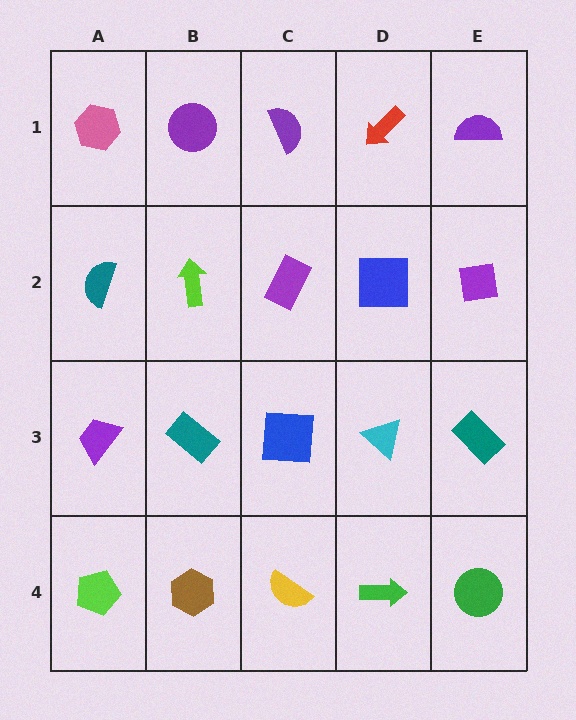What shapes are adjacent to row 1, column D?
A blue square (row 2, column D), a purple semicircle (row 1, column C), a purple semicircle (row 1, column E).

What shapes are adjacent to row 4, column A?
A purple trapezoid (row 3, column A), a brown hexagon (row 4, column B).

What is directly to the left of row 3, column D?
A blue square.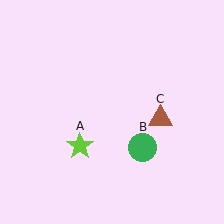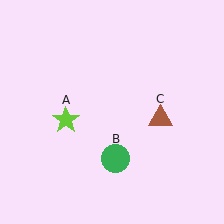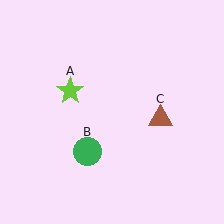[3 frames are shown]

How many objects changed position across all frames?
2 objects changed position: lime star (object A), green circle (object B).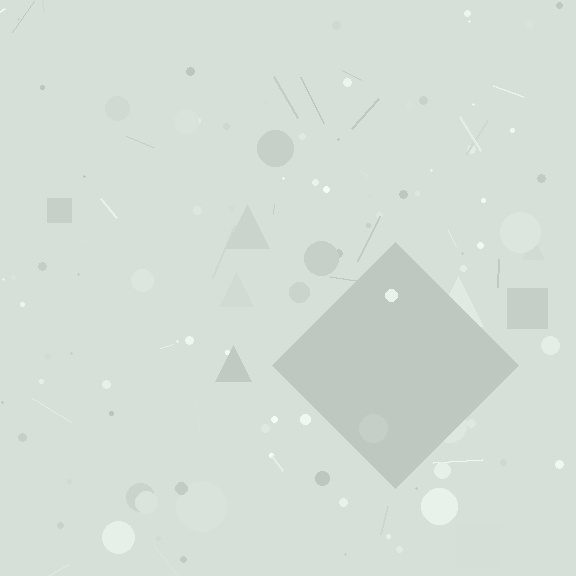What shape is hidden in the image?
A diamond is hidden in the image.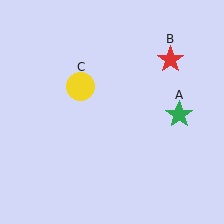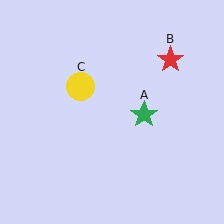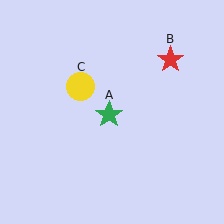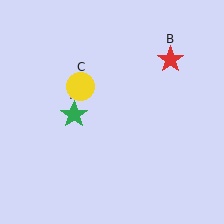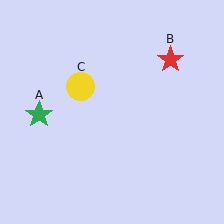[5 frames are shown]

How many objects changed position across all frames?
1 object changed position: green star (object A).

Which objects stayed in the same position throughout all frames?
Red star (object B) and yellow circle (object C) remained stationary.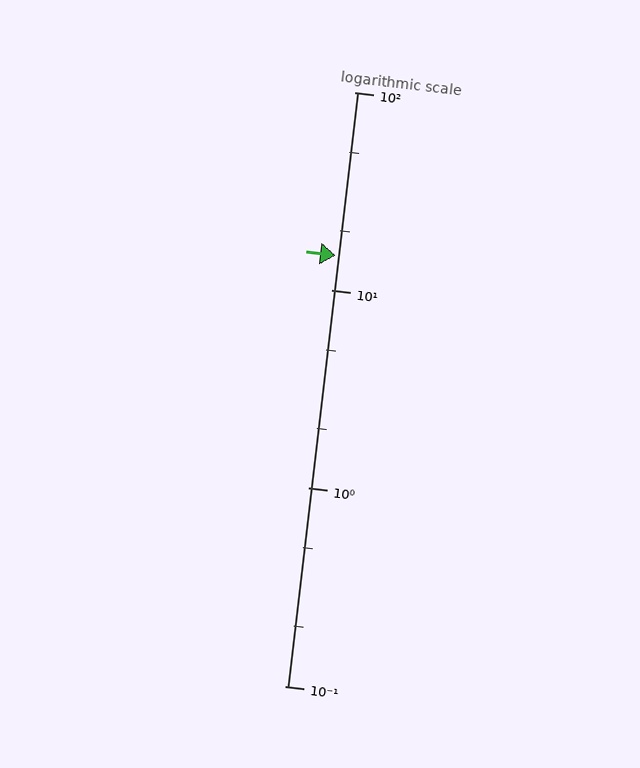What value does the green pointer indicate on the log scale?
The pointer indicates approximately 15.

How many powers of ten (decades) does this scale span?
The scale spans 3 decades, from 0.1 to 100.